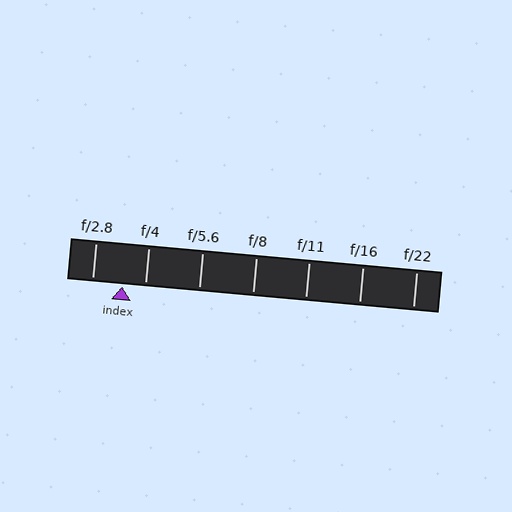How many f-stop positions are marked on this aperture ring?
There are 7 f-stop positions marked.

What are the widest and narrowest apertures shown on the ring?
The widest aperture shown is f/2.8 and the narrowest is f/22.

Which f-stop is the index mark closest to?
The index mark is closest to f/4.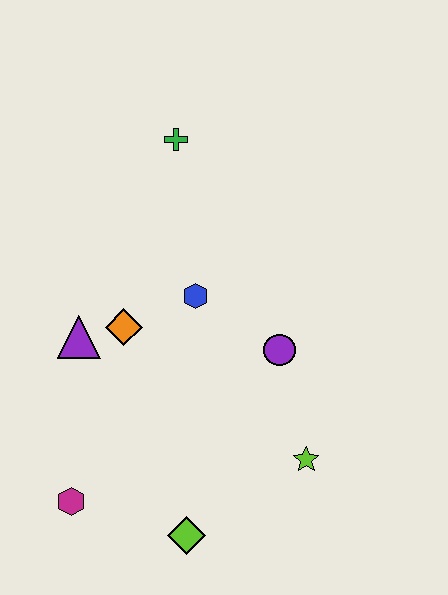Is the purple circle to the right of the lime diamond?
Yes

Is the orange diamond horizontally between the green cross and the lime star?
No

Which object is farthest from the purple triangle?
The lime star is farthest from the purple triangle.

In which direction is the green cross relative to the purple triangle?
The green cross is above the purple triangle.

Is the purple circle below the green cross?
Yes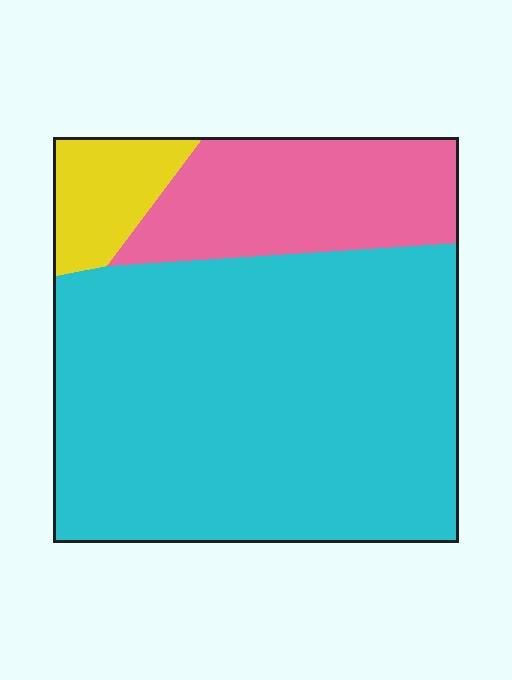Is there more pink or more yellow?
Pink.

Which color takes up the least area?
Yellow, at roughly 10%.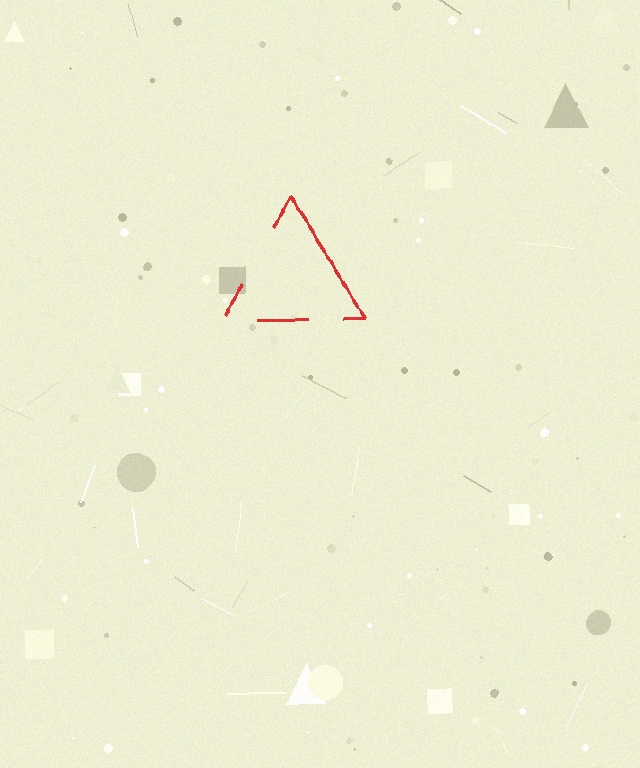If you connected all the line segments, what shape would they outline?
They would outline a triangle.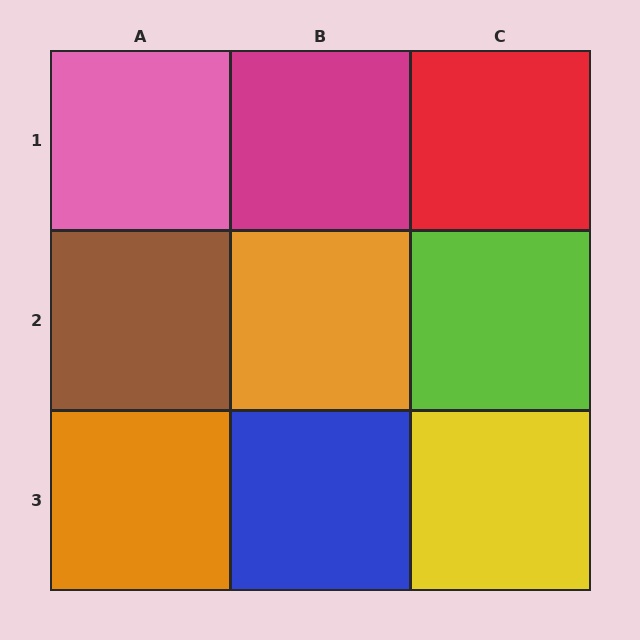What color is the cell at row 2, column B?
Orange.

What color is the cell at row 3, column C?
Yellow.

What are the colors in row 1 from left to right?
Pink, magenta, red.